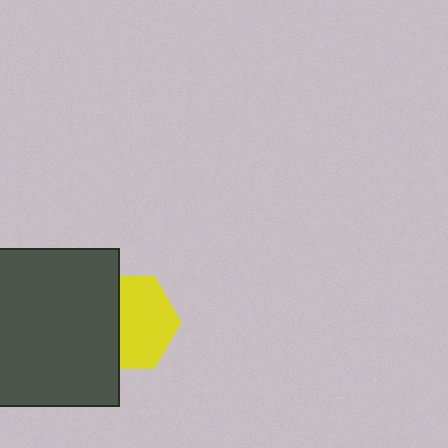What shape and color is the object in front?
The object in front is a dark gray square.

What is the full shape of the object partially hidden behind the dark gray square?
The partially hidden object is a yellow hexagon.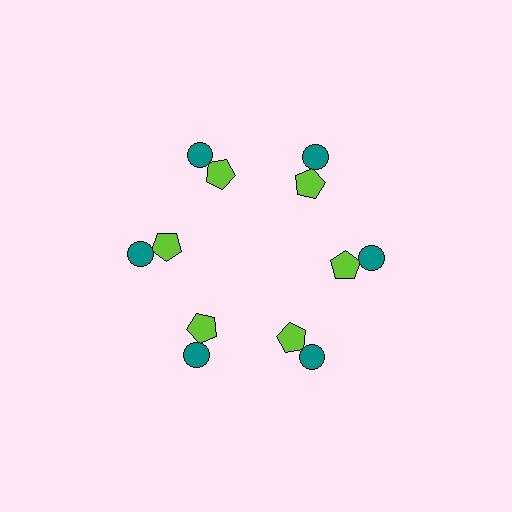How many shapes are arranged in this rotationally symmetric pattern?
There are 12 shapes, arranged in 6 groups of 2.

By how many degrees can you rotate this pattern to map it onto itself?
The pattern maps onto itself every 60 degrees of rotation.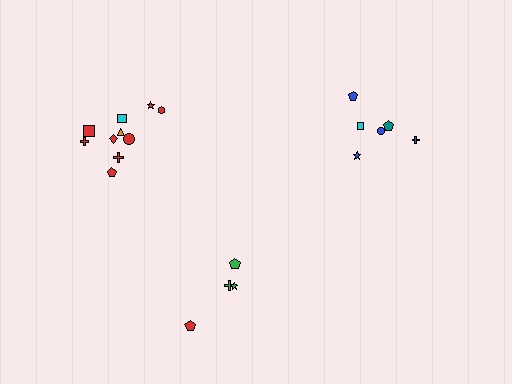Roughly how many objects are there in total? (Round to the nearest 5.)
Roughly 20 objects in total.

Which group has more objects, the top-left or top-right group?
The top-left group.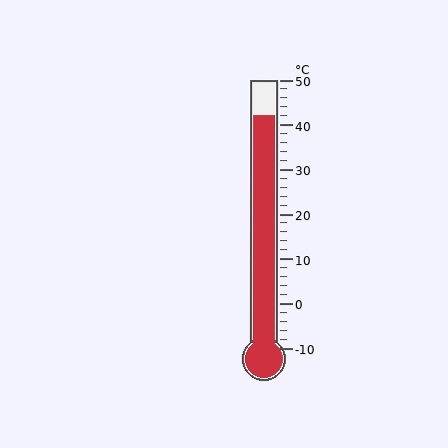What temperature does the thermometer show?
The thermometer shows approximately 42°C.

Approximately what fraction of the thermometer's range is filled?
The thermometer is filled to approximately 85% of its range.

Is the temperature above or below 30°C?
The temperature is above 30°C.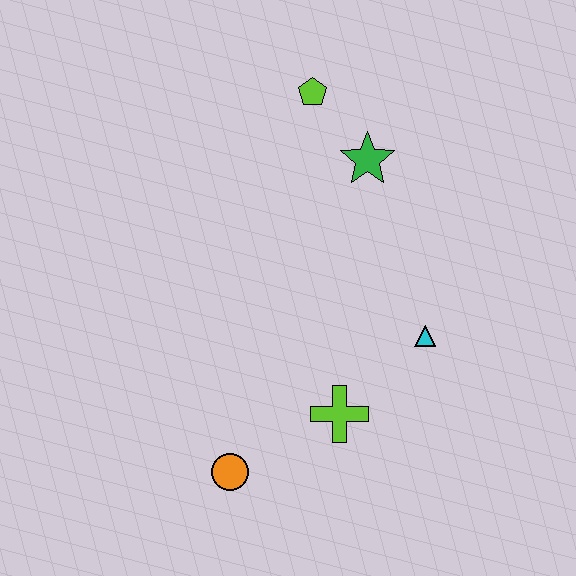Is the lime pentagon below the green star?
No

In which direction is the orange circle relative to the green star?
The orange circle is below the green star.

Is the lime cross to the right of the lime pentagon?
Yes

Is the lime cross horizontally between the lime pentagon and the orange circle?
No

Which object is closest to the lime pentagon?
The green star is closest to the lime pentagon.